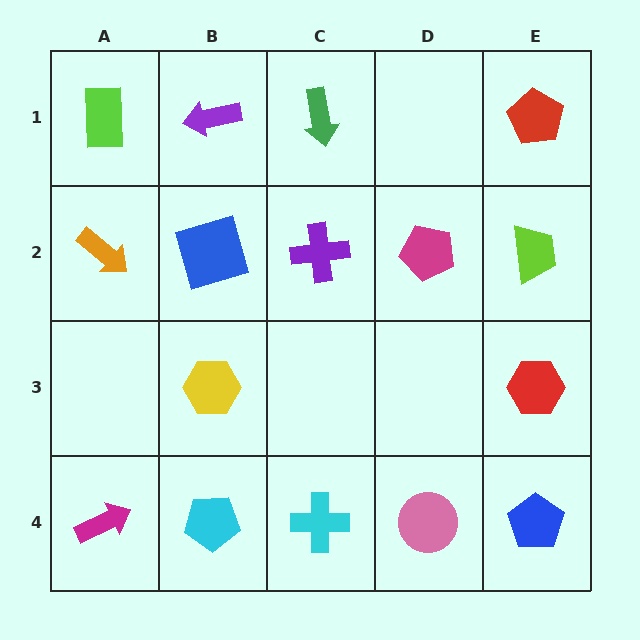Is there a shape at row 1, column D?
No, that cell is empty.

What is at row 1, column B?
A purple arrow.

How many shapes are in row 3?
2 shapes.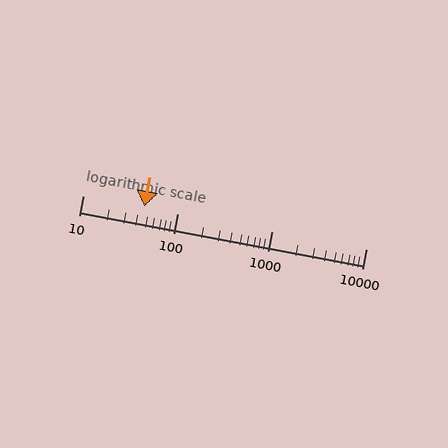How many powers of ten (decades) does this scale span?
The scale spans 3 decades, from 10 to 10000.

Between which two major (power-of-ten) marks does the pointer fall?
The pointer is between 10 and 100.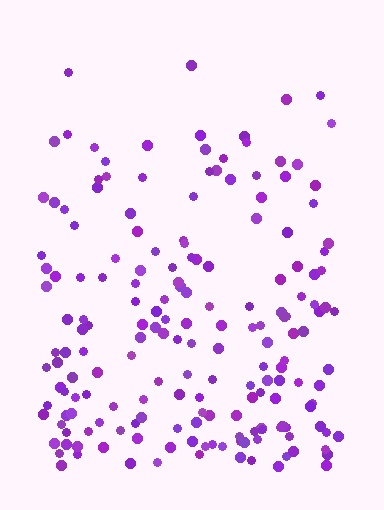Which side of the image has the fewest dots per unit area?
The top.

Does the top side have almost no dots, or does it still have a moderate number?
Still a moderate number, just noticeably fewer than the bottom.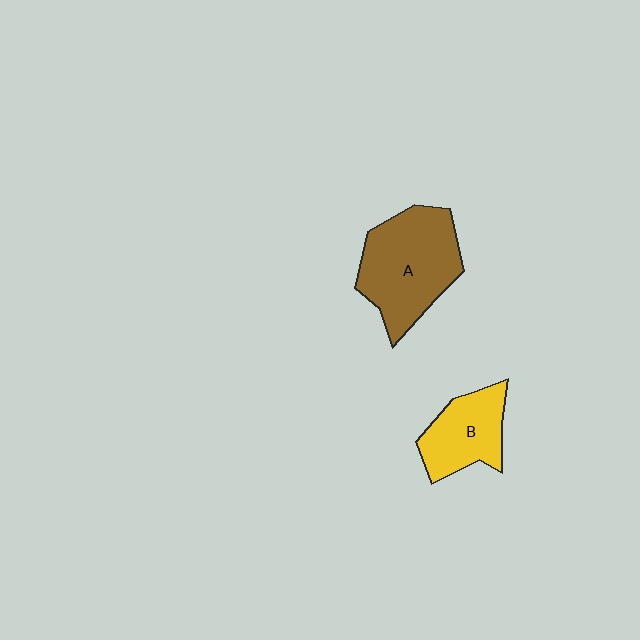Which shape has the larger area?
Shape A (brown).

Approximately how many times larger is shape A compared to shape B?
Approximately 1.6 times.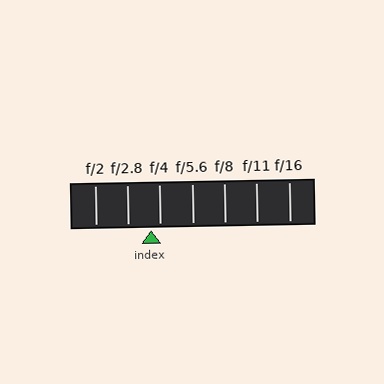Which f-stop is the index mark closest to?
The index mark is closest to f/4.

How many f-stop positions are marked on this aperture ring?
There are 7 f-stop positions marked.